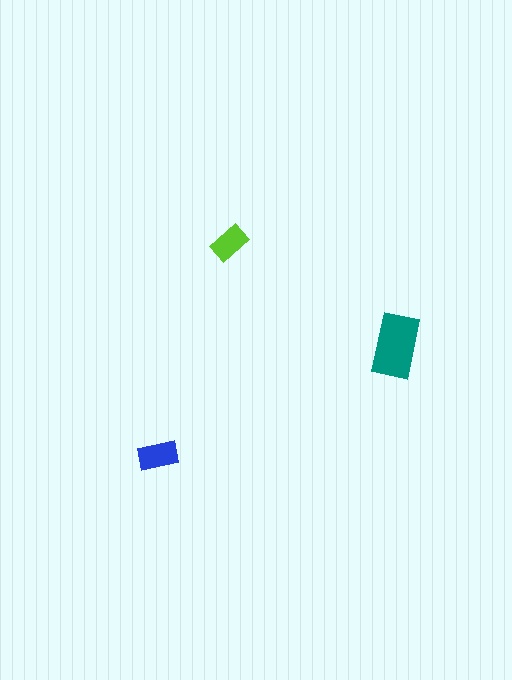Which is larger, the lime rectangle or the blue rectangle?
The blue one.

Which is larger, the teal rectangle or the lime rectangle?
The teal one.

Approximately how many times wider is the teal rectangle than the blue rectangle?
About 1.5 times wider.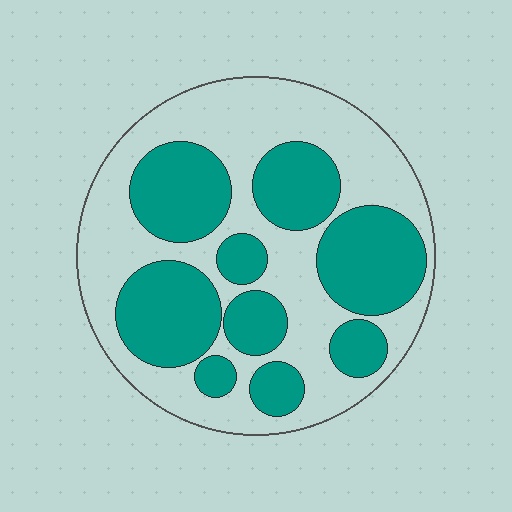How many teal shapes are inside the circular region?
9.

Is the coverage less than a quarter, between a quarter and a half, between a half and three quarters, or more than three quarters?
Between a quarter and a half.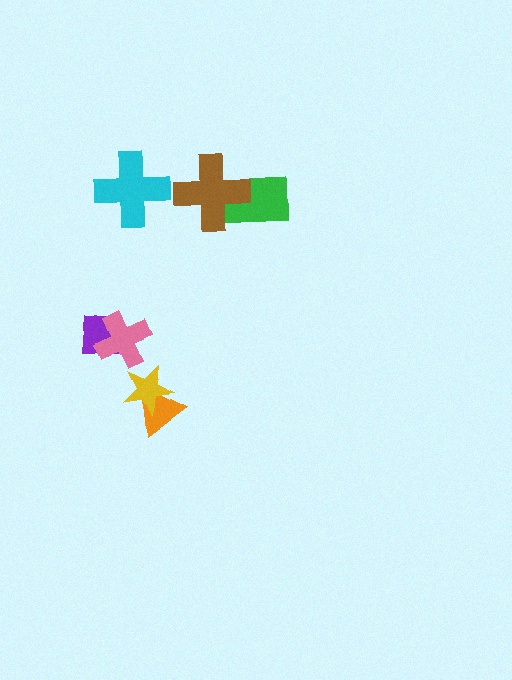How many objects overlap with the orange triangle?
1 object overlaps with the orange triangle.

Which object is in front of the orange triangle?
The yellow star is in front of the orange triangle.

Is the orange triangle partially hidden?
Yes, it is partially covered by another shape.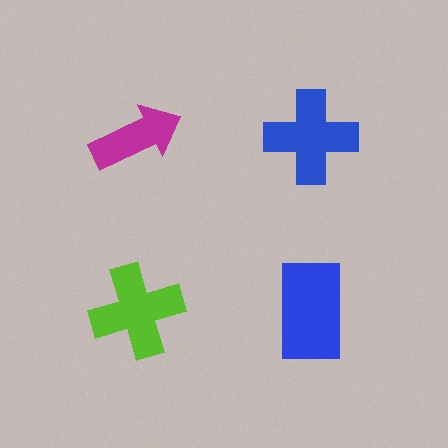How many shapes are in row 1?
2 shapes.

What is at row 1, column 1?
A magenta arrow.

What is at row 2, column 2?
A blue rectangle.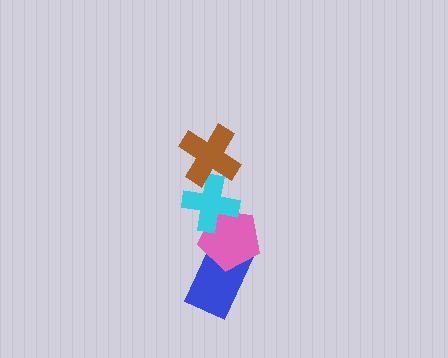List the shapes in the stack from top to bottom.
From top to bottom: the brown cross, the cyan cross, the pink pentagon, the blue rectangle.